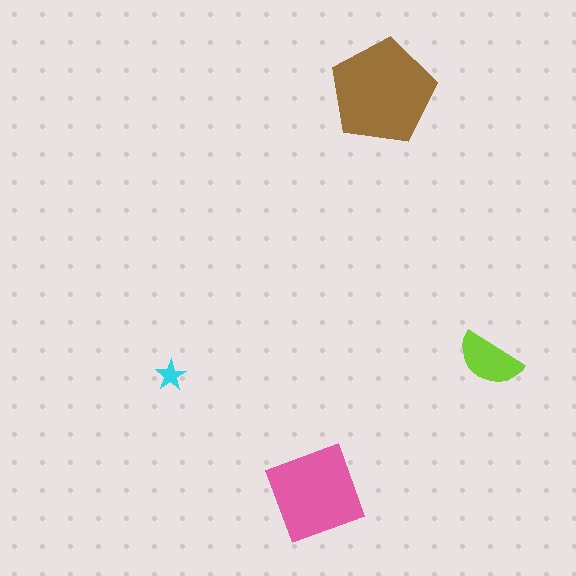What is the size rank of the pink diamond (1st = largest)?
2nd.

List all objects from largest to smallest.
The brown pentagon, the pink diamond, the lime semicircle, the cyan star.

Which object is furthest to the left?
The cyan star is leftmost.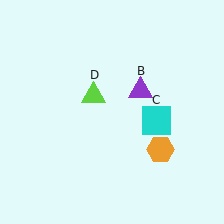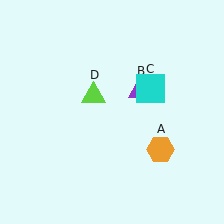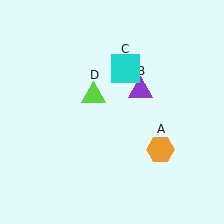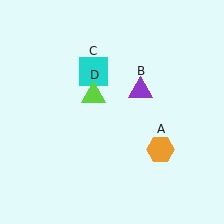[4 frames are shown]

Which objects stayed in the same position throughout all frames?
Orange hexagon (object A) and purple triangle (object B) and lime triangle (object D) remained stationary.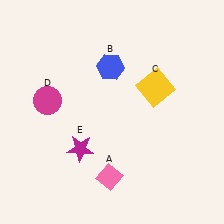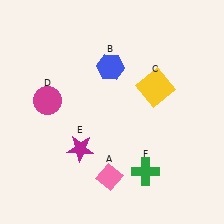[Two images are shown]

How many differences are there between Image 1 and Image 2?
There is 1 difference between the two images.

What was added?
A green cross (F) was added in Image 2.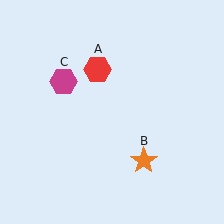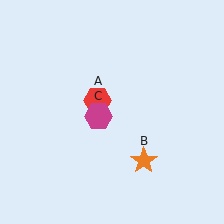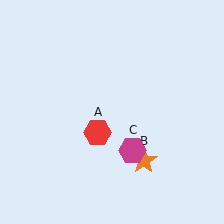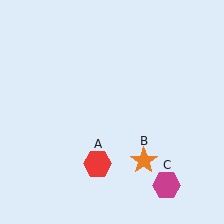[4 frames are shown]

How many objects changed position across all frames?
2 objects changed position: red hexagon (object A), magenta hexagon (object C).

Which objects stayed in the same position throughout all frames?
Orange star (object B) remained stationary.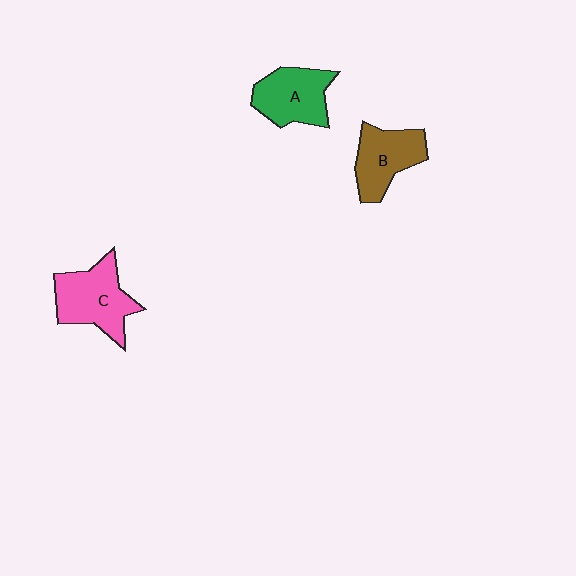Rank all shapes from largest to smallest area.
From largest to smallest: C (pink), A (green), B (brown).